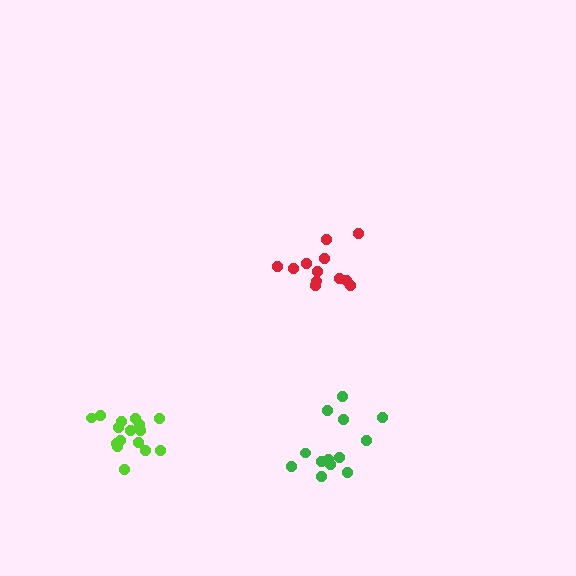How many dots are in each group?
Group 1: 13 dots, Group 2: 12 dots, Group 3: 16 dots (41 total).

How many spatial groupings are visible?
There are 3 spatial groupings.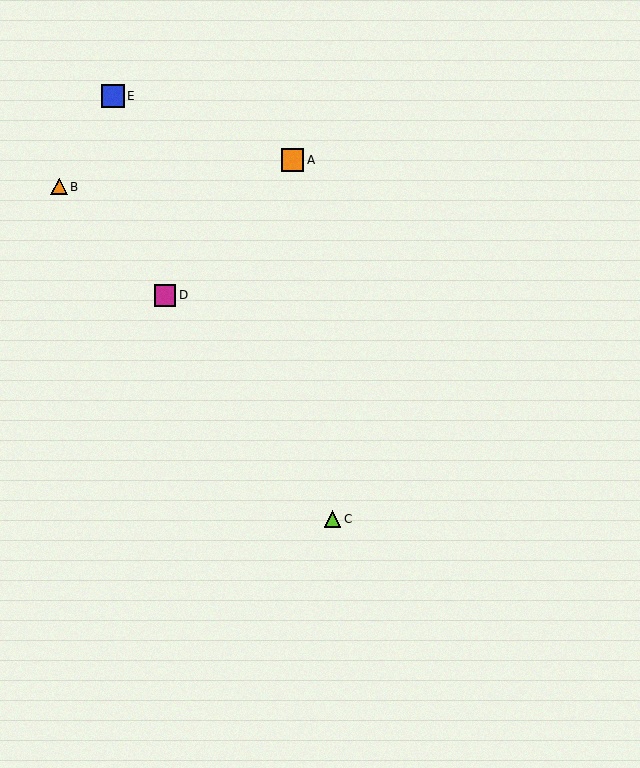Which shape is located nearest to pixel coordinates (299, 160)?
The orange square (labeled A) at (293, 160) is nearest to that location.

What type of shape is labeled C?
Shape C is a lime triangle.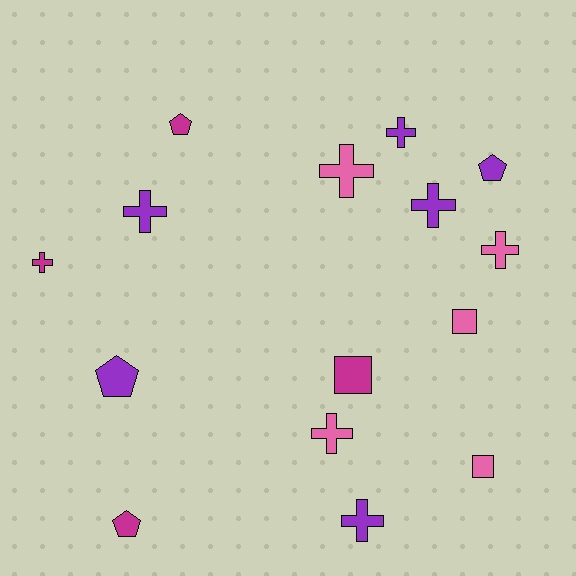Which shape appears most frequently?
Cross, with 8 objects.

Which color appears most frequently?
Purple, with 6 objects.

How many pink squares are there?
There are 2 pink squares.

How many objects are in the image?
There are 15 objects.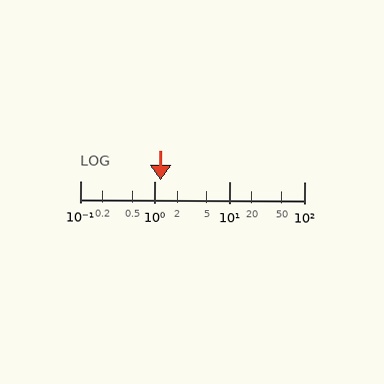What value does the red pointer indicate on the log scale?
The pointer indicates approximately 1.2.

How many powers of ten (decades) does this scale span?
The scale spans 3 decades, from 0.1 to 100.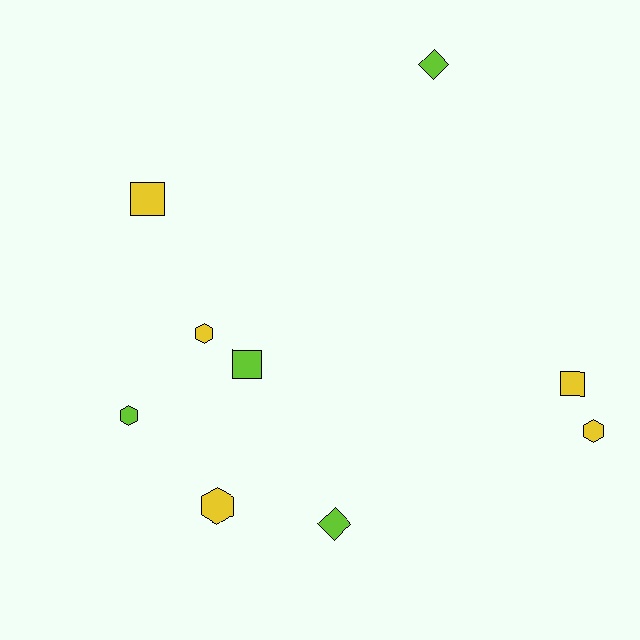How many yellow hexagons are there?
There are 3 yellow hexagons.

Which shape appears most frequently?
Hexagon, with 4 objects.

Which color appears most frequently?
Yellow, with 5 objects.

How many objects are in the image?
There are 9 objects.